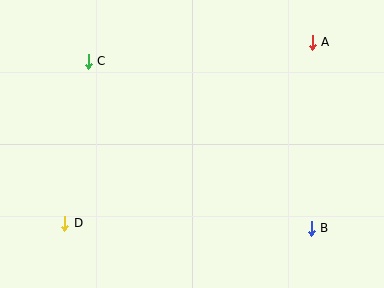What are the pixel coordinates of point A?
Point A is at (312, 42).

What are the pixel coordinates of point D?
Point D is at (65, 223).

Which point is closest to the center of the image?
Point C at (88, 61) is closest to the center.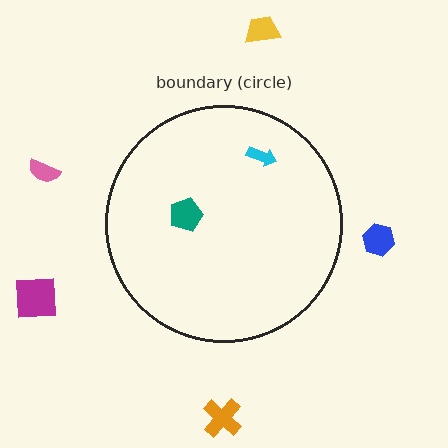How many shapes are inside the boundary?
2 inside, 5 outside.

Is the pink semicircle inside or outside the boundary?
Outside.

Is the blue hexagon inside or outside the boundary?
Outside.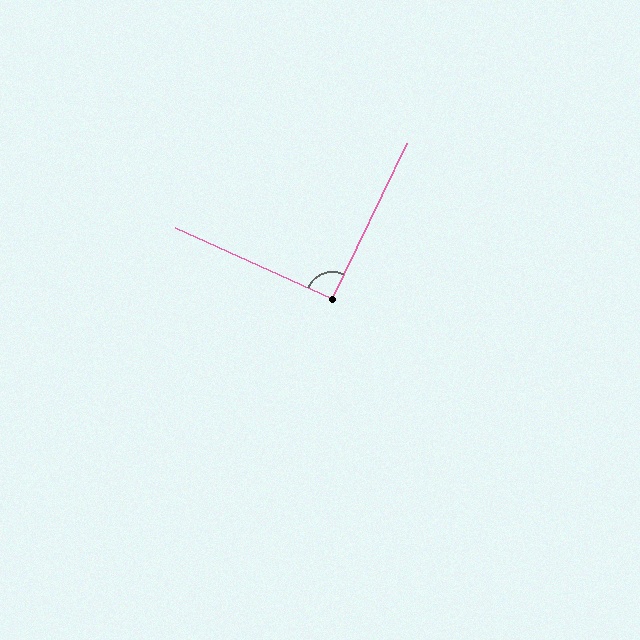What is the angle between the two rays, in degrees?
Approximately 92 degrees.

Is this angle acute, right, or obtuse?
It is approximately a right angle.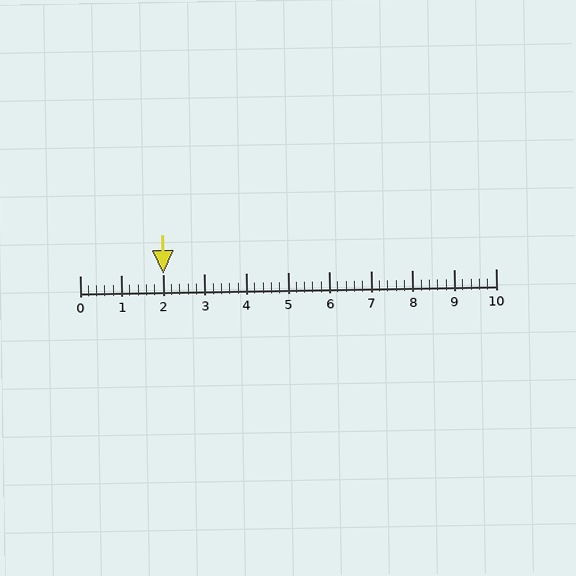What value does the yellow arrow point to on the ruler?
The yellow arrow points to approximately 2.0.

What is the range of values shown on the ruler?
The ruler shows values from 0 to 10.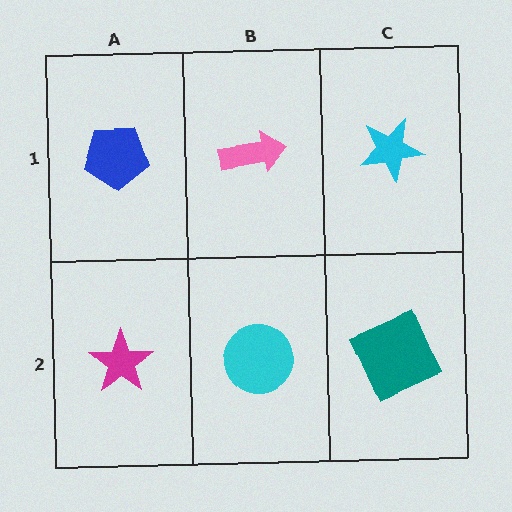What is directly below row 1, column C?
A teal square.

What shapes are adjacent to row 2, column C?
A cyan star (row 1, column C), a cyan circle (row 2, column B).